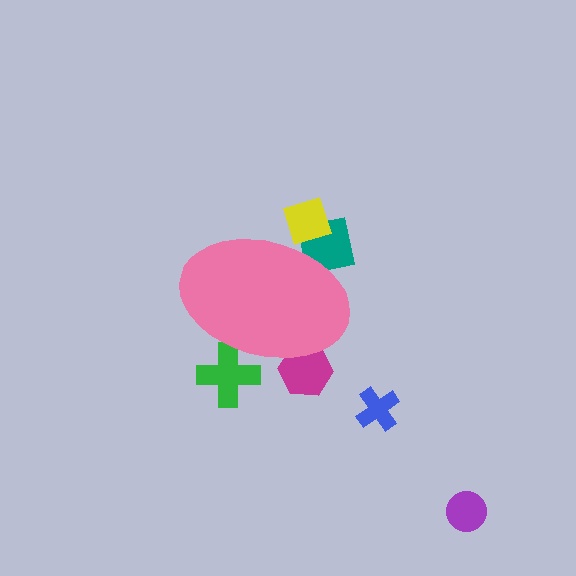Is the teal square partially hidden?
Yes, the teal square is partially hidden behind the pink ellipse.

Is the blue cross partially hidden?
No, the blue cross is fully visible.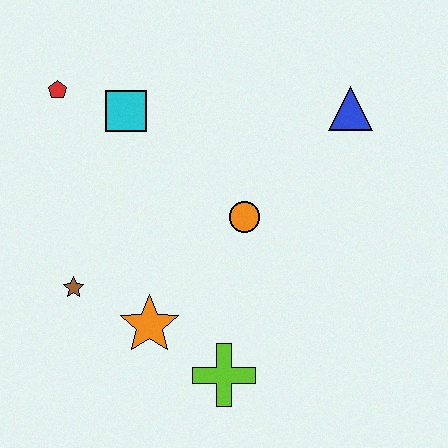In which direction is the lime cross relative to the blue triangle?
The lime cross is below the blue triangle.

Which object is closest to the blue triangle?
The orange circle is closest to the blue triangle.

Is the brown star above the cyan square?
No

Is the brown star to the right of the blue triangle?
No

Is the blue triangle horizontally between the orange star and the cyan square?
No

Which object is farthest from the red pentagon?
The lime cross is farthest from the red pentagon.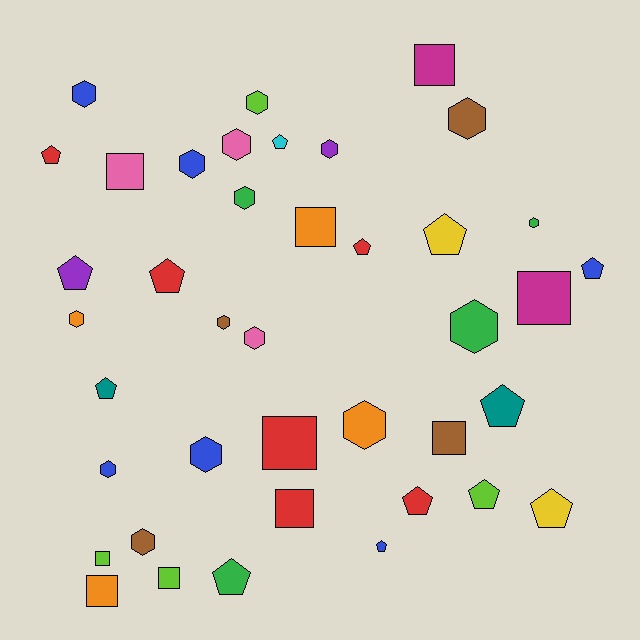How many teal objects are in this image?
There are 2 teal objects.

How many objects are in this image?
There are 40 objects.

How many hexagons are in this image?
There are 16 hexagons.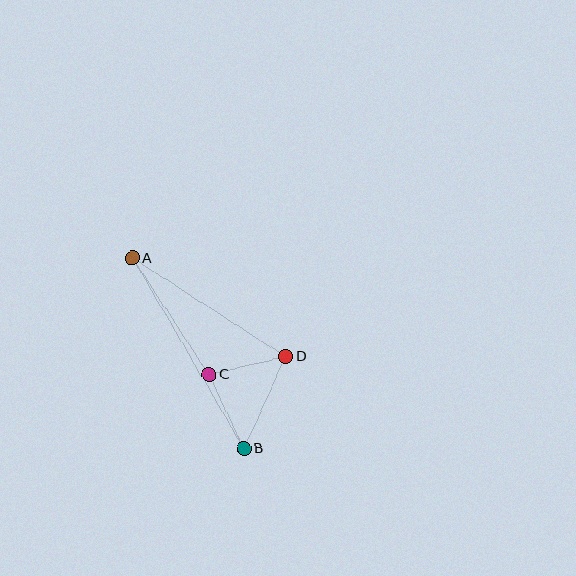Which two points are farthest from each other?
Points A and B are farthest from each other.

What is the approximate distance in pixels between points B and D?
The distance between B and D is approximately 101 pixels.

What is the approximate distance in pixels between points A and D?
The distance between A and D is approximately 182 pixels.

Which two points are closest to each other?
Points C and D are closest to each other.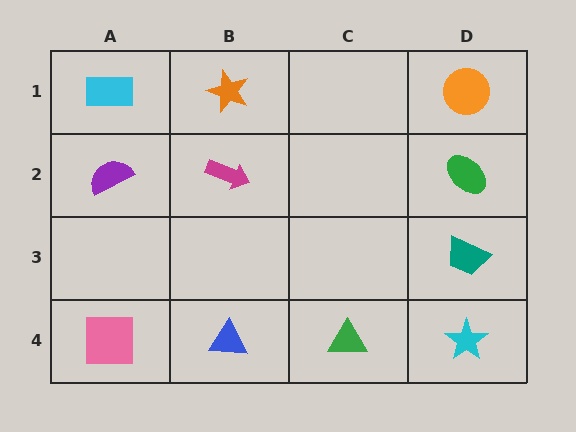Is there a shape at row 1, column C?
No, that cell is empty.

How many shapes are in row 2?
3 shapes.